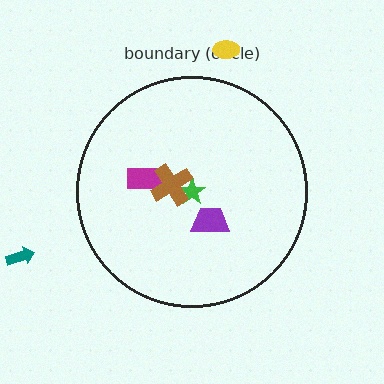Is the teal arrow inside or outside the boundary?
Outside.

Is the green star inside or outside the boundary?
Inside.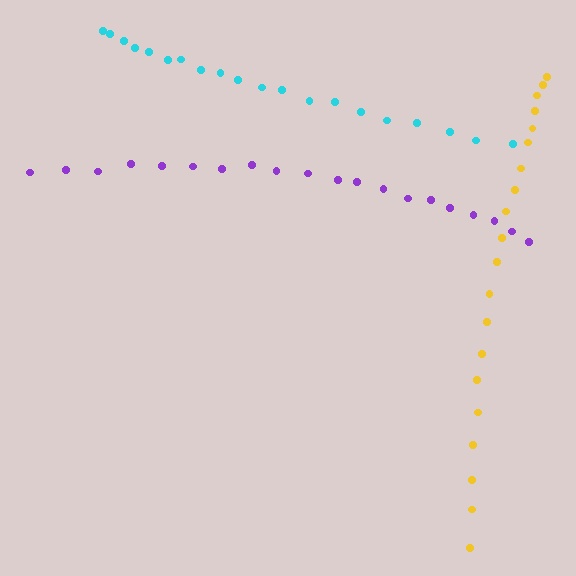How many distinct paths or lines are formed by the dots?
There are 3 distinct paths.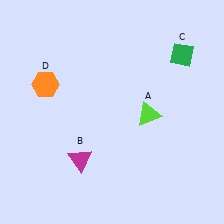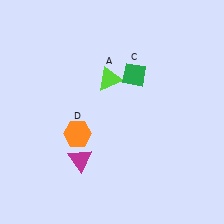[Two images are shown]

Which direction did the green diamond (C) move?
The green diamond (C) moved left.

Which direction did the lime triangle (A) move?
The lime triangle (A) moved left.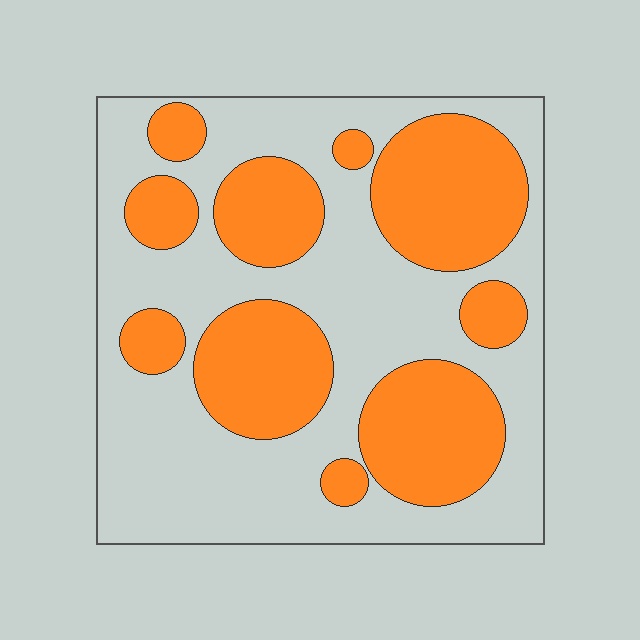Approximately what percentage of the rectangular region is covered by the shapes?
Approximately 40%.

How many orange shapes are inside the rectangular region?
10.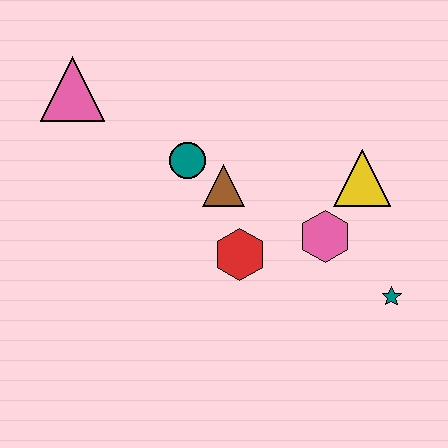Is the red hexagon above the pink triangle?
No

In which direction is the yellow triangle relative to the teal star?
The yellow triangle is above the teal star.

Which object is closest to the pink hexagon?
The yellow triangle is closest to the pink hexagon.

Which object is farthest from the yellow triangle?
The pink triangle is farthest from the yellow triangle.